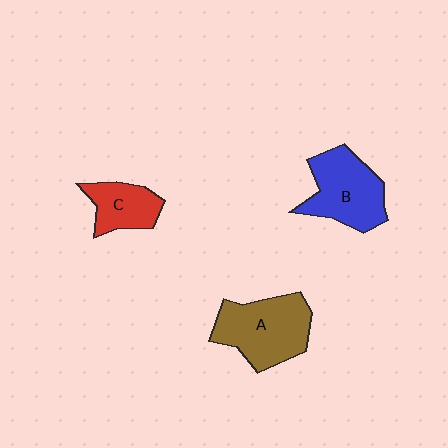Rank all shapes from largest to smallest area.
From largest to smallest: A (brown), B (blue), C (red).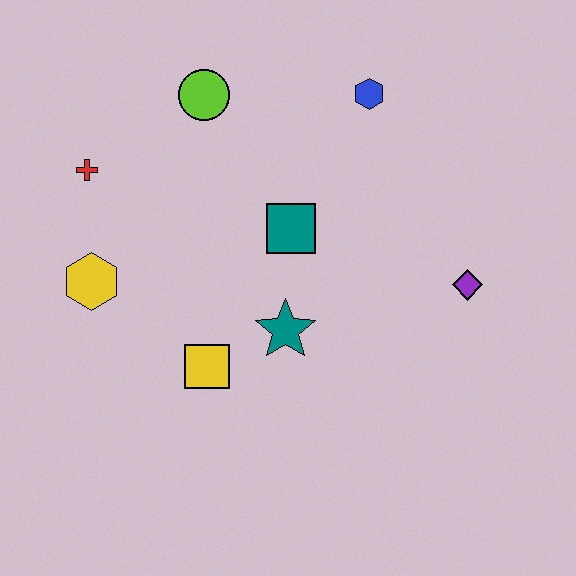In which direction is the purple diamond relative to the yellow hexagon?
The purple diamond is to the right of the yellow hexagon.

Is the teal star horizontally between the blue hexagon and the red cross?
Yes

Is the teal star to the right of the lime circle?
Yes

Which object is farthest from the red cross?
The purple diamond is farthest from the red cross.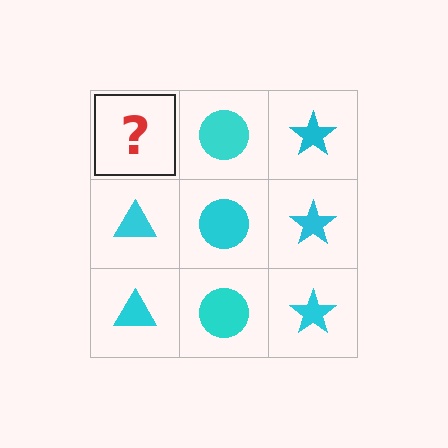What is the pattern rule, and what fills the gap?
The rule is that each column has a consistent shape. The gap should be filled with a cyan triangle.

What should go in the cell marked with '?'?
The missing cell should contain a cyan triangle.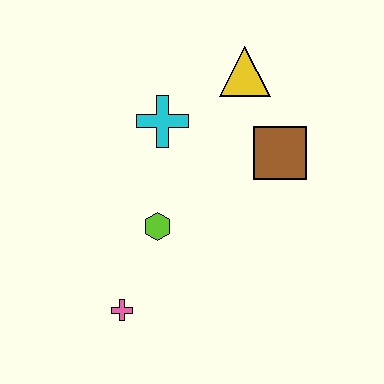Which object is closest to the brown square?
The yellow triangle is closest to the brown square.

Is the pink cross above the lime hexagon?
No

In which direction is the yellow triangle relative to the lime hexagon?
The yellow triangle is above the lime hexagon.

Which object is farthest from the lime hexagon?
The yellow triangle is farthest from the lime hexagon.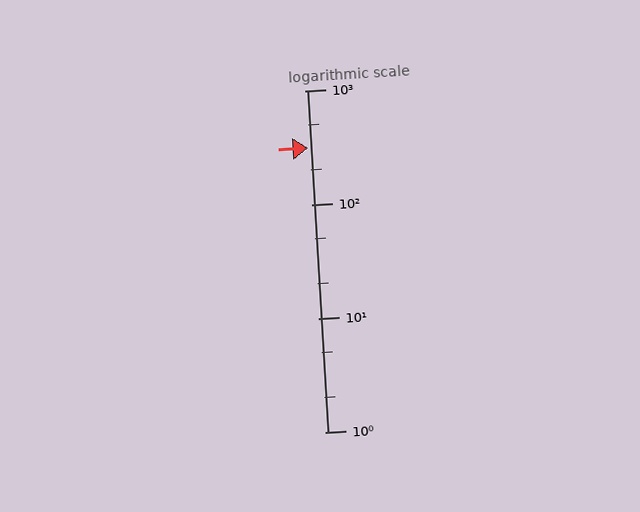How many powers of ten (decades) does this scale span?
The scale spans 3 decades, from 1 to 1000.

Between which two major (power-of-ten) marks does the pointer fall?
The pointer is between 100 and 1000.